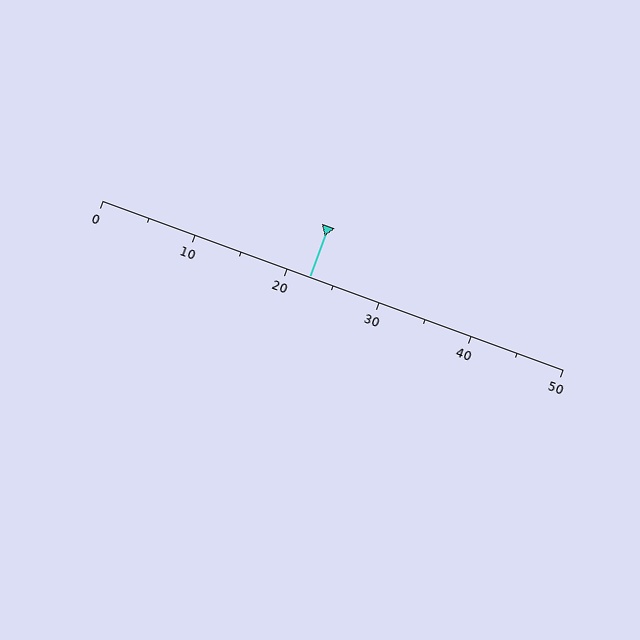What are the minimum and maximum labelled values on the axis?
The axis runs from 0 to 50.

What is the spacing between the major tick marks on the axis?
The major ticks are spaced 10 apart.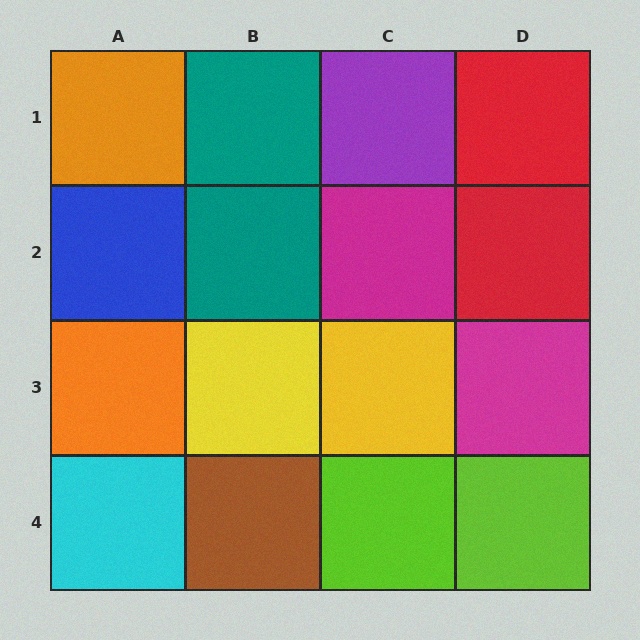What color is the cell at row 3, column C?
Yellow.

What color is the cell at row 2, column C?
Magenta.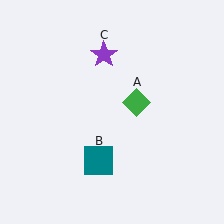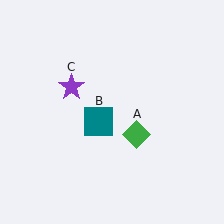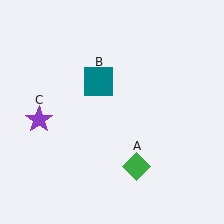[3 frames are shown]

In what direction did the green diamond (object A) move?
The green diamond (object A) moved down.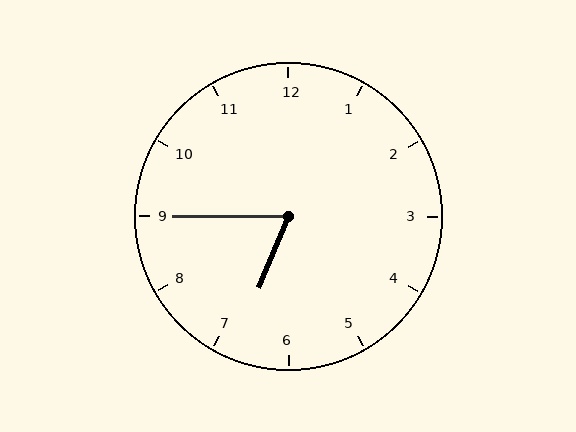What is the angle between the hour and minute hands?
Approximately 68 degrees.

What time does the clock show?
6:45.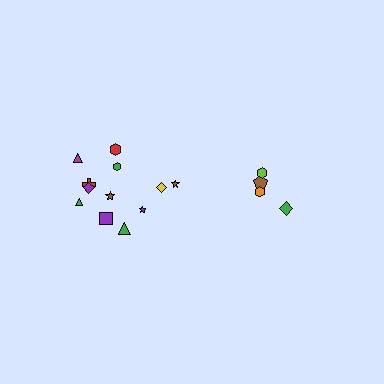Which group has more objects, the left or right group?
The left group.